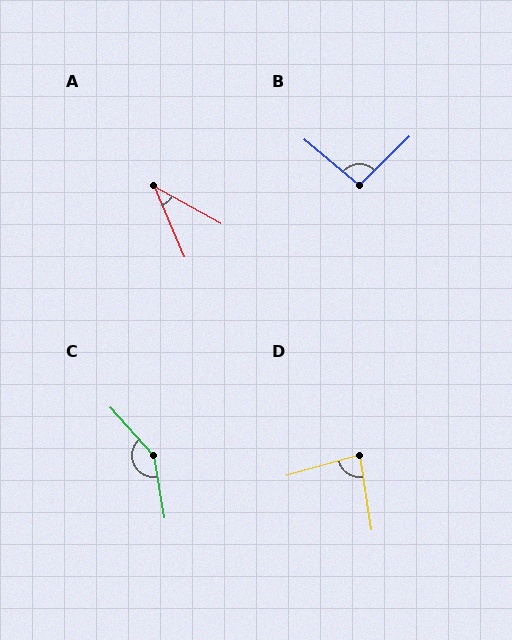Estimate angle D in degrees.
Approximately 83 degrees.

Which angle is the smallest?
A, at approximately 38 degrees.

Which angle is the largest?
C, at approximately 148 degrees.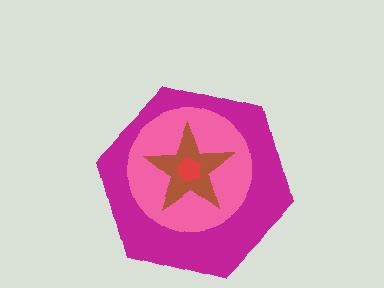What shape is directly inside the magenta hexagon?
The pink circle.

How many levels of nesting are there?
4.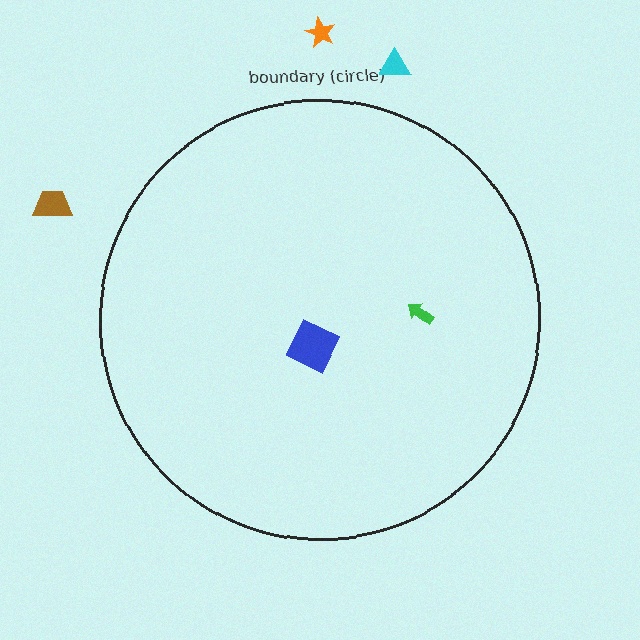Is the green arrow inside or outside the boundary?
Inside.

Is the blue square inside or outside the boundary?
Inside.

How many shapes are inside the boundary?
2 inside, 3 outside.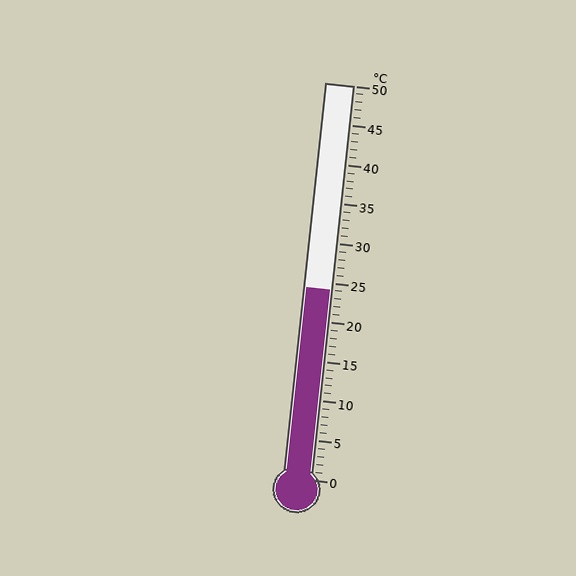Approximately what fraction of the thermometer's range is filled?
The thermometer is filled to approximately 50% of its range.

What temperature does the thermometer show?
The thermometer shows approximately 24°C.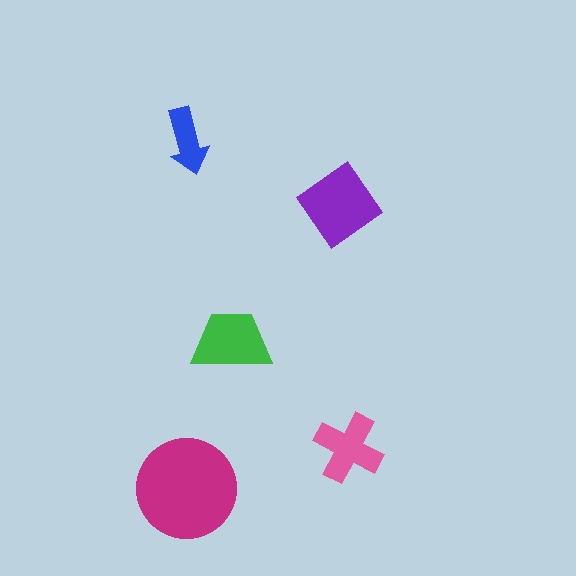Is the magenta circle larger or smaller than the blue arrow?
Larger.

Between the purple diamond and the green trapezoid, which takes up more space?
The purple diamond.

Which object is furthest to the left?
The magenta circle is leftmost.